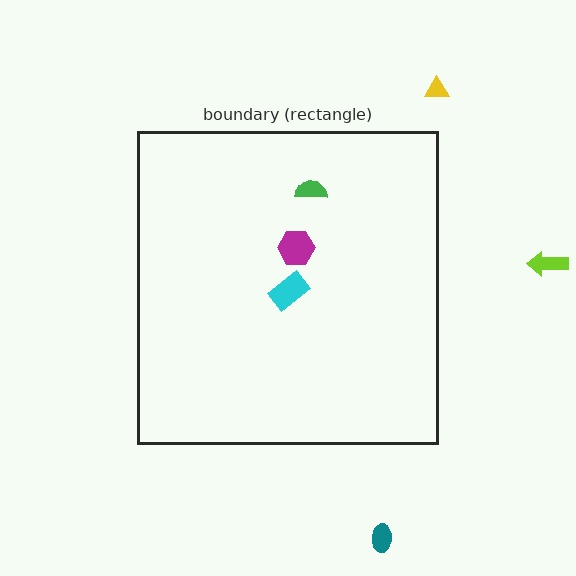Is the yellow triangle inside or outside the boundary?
Outside.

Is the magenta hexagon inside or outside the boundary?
Inside.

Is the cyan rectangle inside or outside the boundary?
Inside.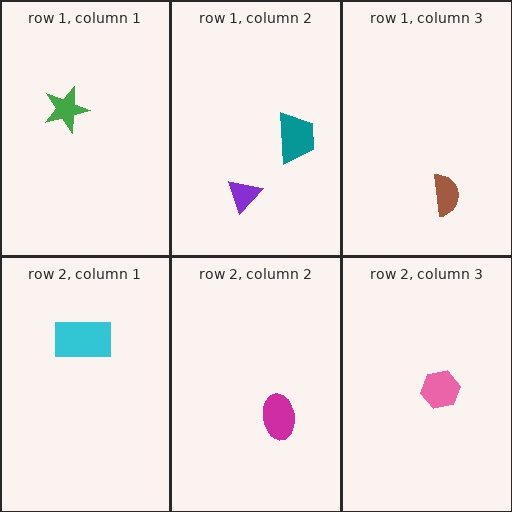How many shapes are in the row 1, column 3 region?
1.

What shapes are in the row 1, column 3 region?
The brown semicircle.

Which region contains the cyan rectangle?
The row 2, column 1 region.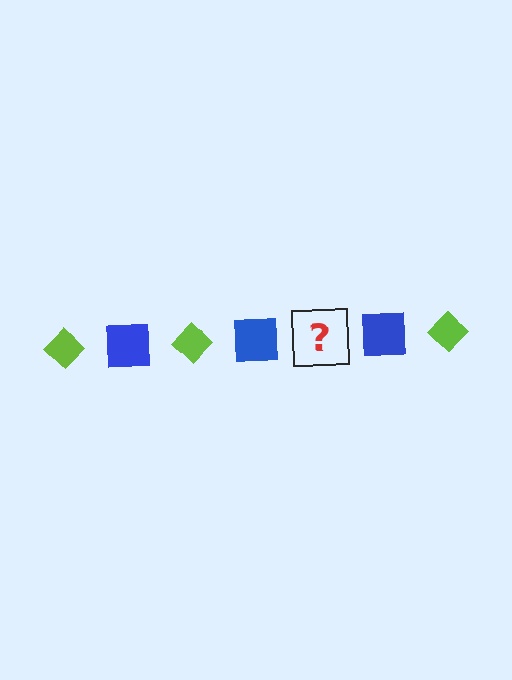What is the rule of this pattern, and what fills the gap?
The rule is that the pattern alternates between lime diamond and blue square. The gap should be filled with a lime diamond.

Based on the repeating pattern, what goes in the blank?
The blank should be a lime diamond.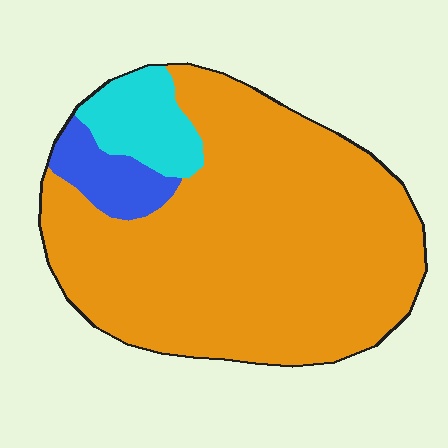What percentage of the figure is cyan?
Cyan covers roughly 10% of the figure.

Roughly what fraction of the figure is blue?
Blue takes up about one tenth (1/10) of the figure.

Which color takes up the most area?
Orange, at roughly 80%.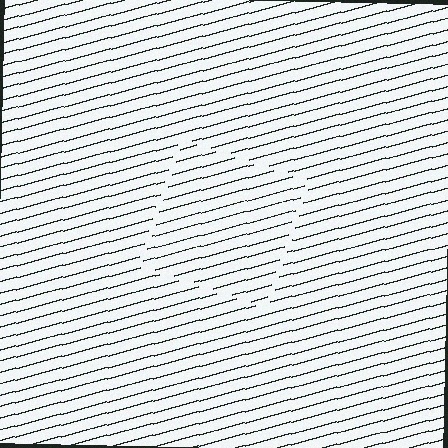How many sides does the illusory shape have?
4 sides — the line-ends trace a square.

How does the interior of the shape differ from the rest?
The interior of the shape contains the same grating, shifted by half a period — the contour is defined by the phase discontinuity where line-ends from the inner and outer gratings abut.